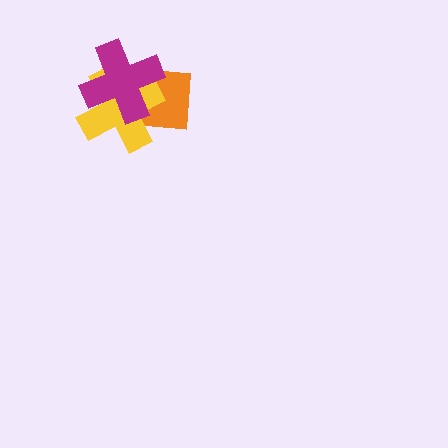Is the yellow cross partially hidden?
Yes, it is partially covered by another shape.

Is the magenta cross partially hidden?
No, no other shape covers it.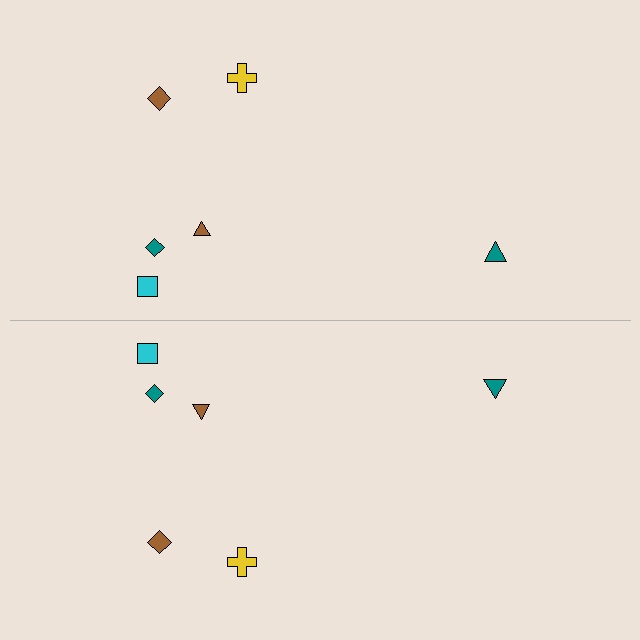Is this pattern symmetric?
Yes, this pattern has bilateral (reflection) symmetry.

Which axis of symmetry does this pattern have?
The pattern has a horizontal axis of symmetry running through the center of the image.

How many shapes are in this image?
There are 12 shapes in this image.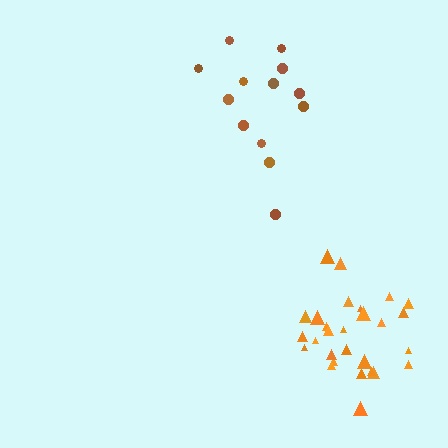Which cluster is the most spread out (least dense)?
Brown.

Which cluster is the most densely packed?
Orange.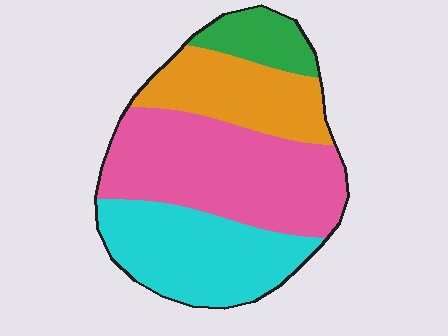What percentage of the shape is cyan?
Cyan covers roughly 30% of the shape.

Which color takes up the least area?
Green, at roughly 10%.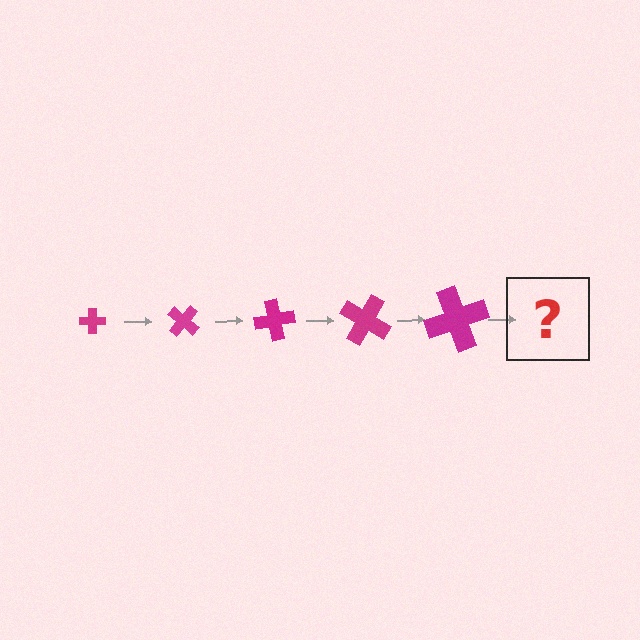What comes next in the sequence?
The next element should be a cross, larger than the previous one and rotated 200 degrees from the start.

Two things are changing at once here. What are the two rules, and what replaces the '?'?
The two rules are that the cross grows larger each step and it rotates 40 degrees each step. The '?' should be a cross, larger than the previous one and rotated 200 degrees from the start.